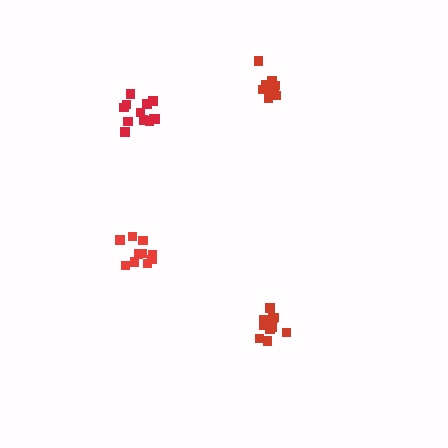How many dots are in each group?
Group 1: 12 dots, Group 2: 9 dots, Group 3: 12 dots, Group 4: 10 dots (43 total).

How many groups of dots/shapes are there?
There are 4 groups.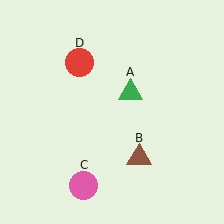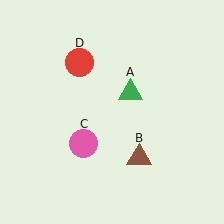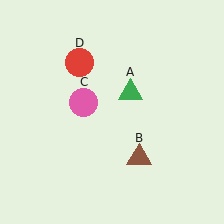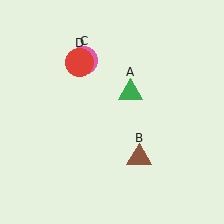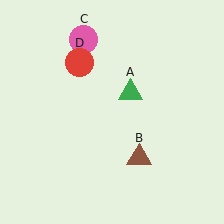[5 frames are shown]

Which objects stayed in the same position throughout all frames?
Green triangle (object A) and brown triangle (object B) and red circle (object D) remained stationary.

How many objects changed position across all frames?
1 object changed position: pink circle (object C).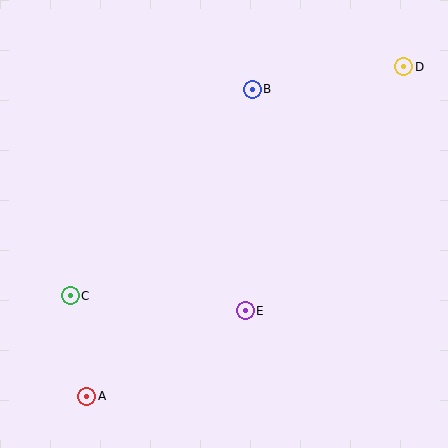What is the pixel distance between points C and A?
The distance between C and A is 101 pixels.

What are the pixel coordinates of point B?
Point B is at (252, 89).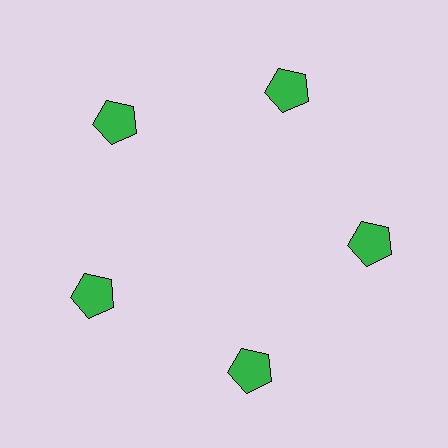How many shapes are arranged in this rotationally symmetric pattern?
There are 5 shapes, arranged in 5 groups of 1.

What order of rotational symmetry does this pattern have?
This pattern has 5-fold rotational symmetry.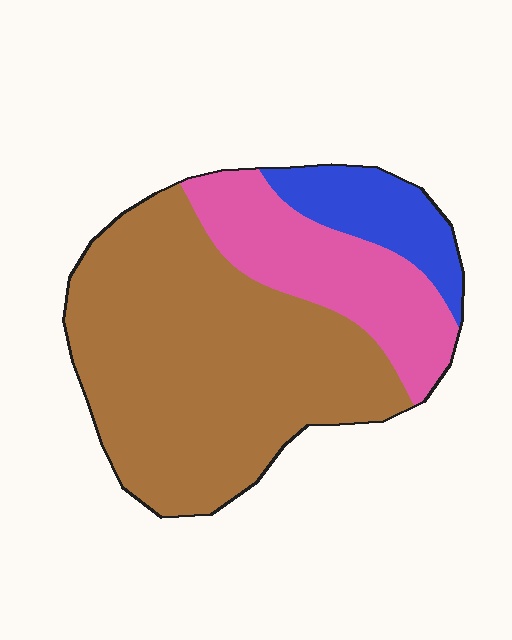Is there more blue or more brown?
Brown.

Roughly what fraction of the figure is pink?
Pink covers 24% of the figure.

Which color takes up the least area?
Blue, at roughly 15%.